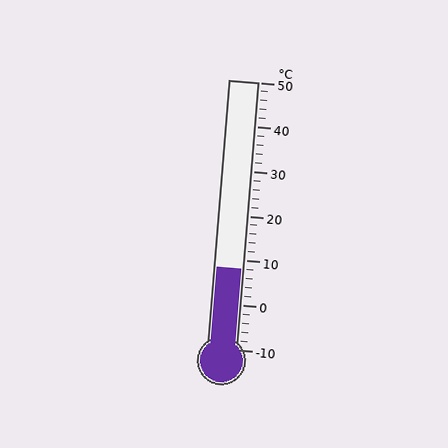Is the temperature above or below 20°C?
The temperature is below 20°C.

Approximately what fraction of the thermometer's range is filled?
The thermometer is filled to approximately 30% of its range.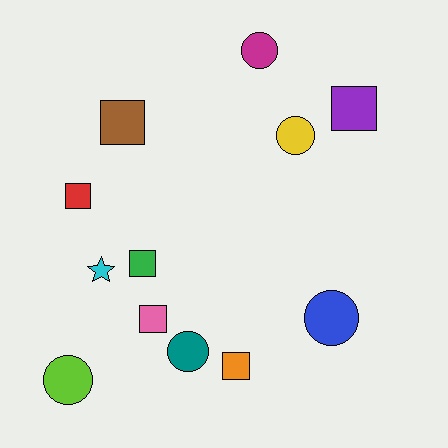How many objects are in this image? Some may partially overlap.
There are 12 objects.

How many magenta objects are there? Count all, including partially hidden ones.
There is 1 magenta object.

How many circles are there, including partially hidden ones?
There are 5 circles.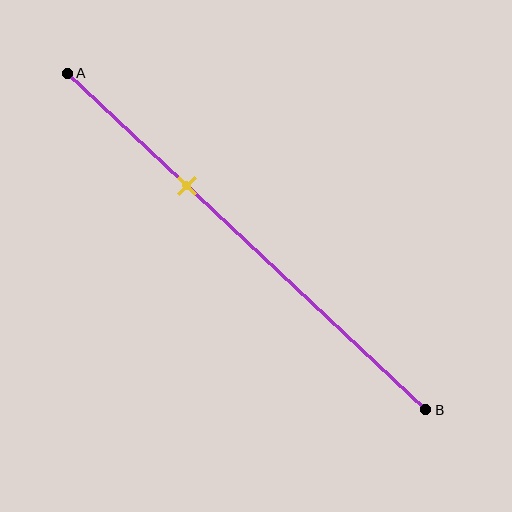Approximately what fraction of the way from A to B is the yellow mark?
The yellow mark is approximately 35% of the way from A to B.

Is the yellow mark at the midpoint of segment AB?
No, the mark is at about 35% from A, not at the 50% midpoint.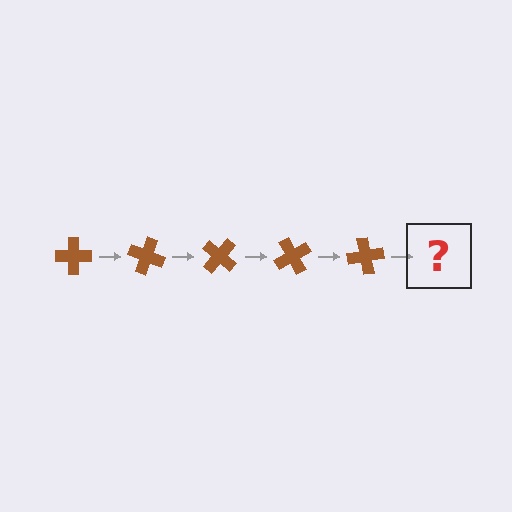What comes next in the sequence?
The next element should be a brown cross rotated 100 degrees.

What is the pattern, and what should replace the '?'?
The pattern is that the cross rotates 20 degrees each step. The '?' should be a brown cross rotated 100 degrees.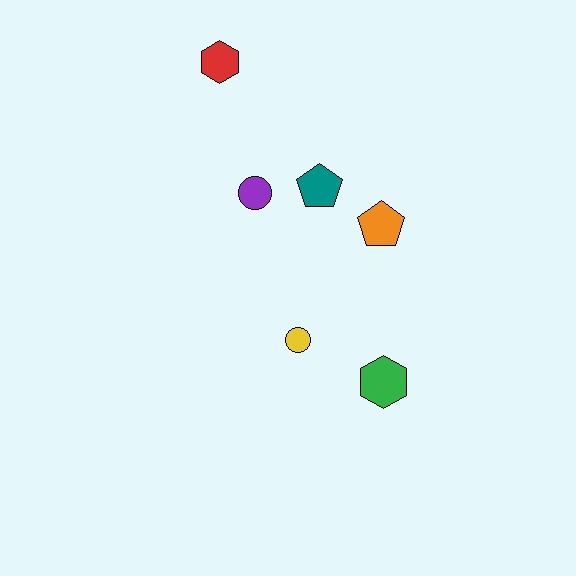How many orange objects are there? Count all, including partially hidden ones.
There is 1 orange object.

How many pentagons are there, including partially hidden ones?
There are 2 pentagons.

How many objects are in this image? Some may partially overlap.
There are 6 objects.